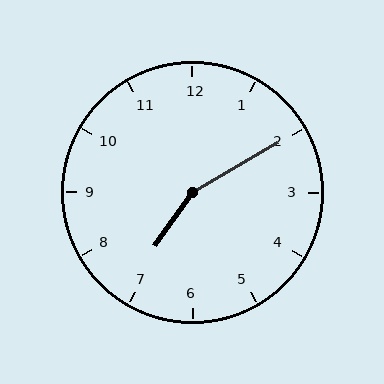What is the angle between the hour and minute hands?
Approximately 155 degrees.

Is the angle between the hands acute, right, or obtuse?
It is obtuse.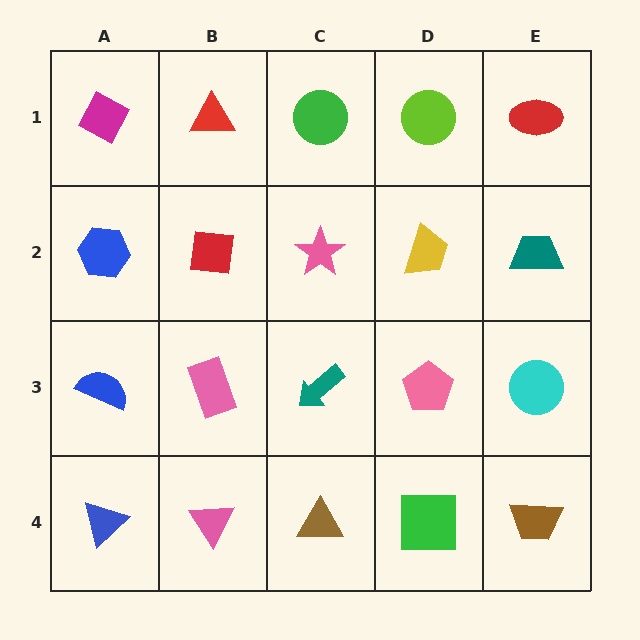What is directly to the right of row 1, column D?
A red ellipse.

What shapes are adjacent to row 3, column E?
A teal trapezoid (row 2, column E), a brown trapezoid (row 4, column E), a pink pentagon (row 3, column D).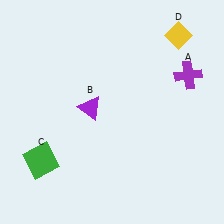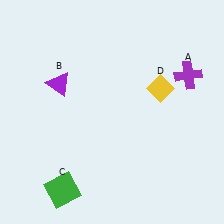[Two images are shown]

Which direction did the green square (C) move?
The green square (C) moved down.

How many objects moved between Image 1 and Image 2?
3 objects moved between the two images.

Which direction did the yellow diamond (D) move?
The yellow diamond (D) moved down.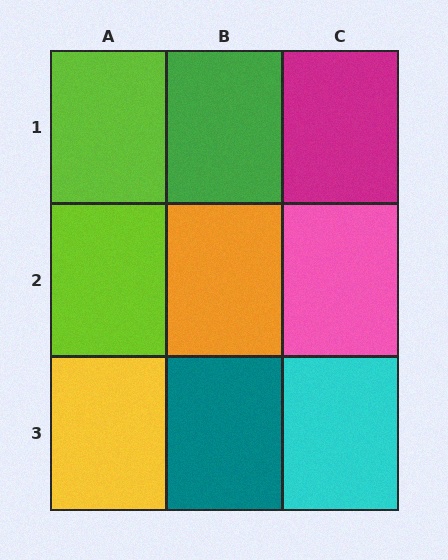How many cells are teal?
1 cell is teal.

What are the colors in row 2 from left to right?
Lime, orange, pink.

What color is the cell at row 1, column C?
Magenta.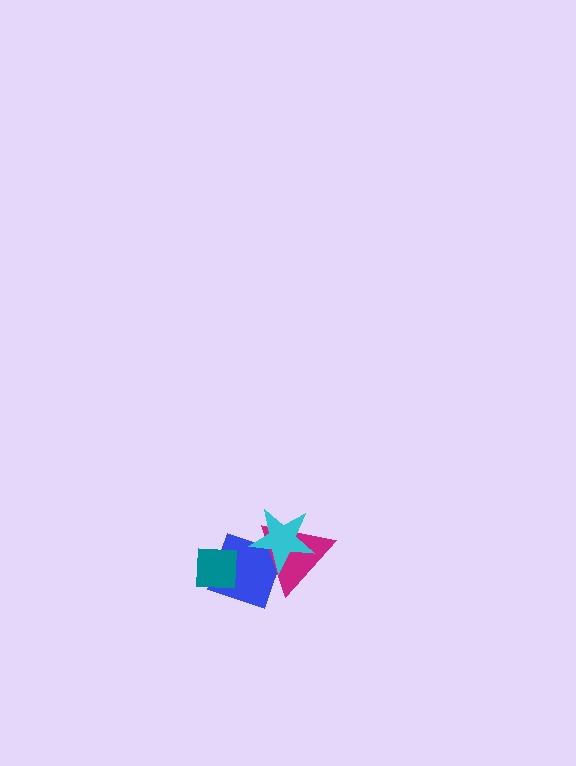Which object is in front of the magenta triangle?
The cyan star is in front of the magenta triangle.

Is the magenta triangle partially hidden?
Yes, it is partially covered by another shape.